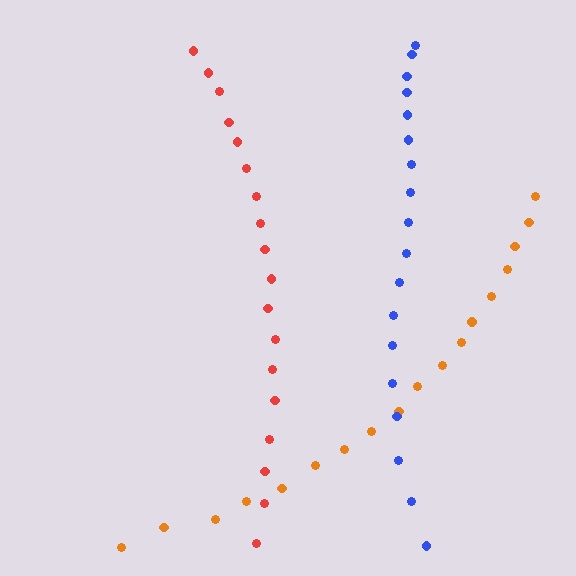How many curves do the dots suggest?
There are 3 distinct paths.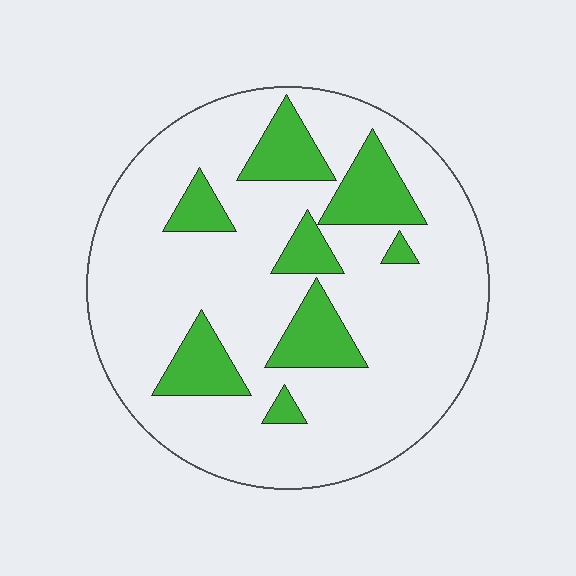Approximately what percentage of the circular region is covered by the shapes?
Approximately 20%.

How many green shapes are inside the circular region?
8.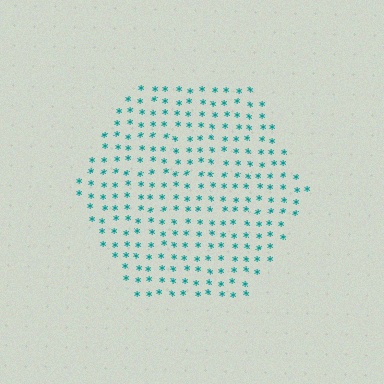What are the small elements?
The small elements are asterisks.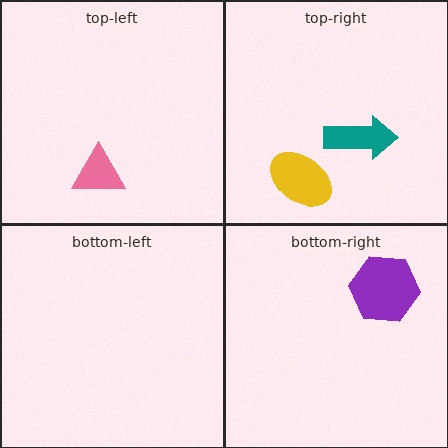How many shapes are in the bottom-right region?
1.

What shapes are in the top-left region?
The pink triangle.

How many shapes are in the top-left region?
1.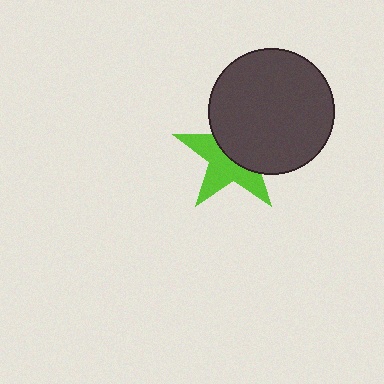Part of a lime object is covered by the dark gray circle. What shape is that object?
It is a star.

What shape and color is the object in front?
The object in front is a dark gray circle.